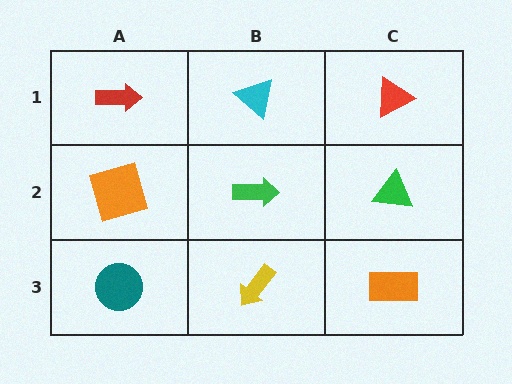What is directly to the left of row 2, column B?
An orange square.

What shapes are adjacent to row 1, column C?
A green triangle (row 2, column C), a cyan triangle (row 1, column B).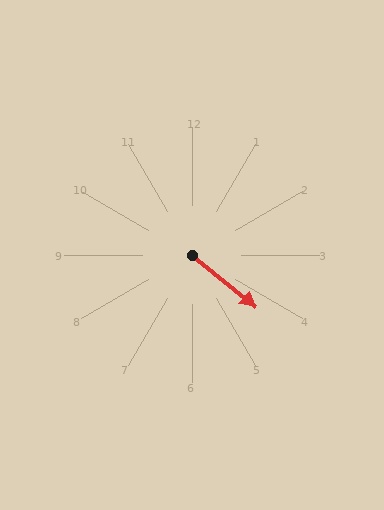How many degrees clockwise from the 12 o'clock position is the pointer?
Approximately 129 degrees.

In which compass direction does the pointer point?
Southeast.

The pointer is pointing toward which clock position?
Roughly 4 o'clock.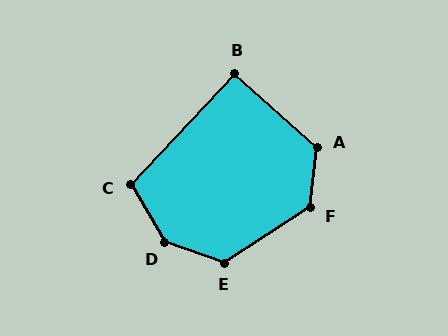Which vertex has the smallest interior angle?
B, at approximately 91 degrees.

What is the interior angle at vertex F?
Approximately 129 degrees (obtuse).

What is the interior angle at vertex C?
Approximately 106 degrees (obtuse).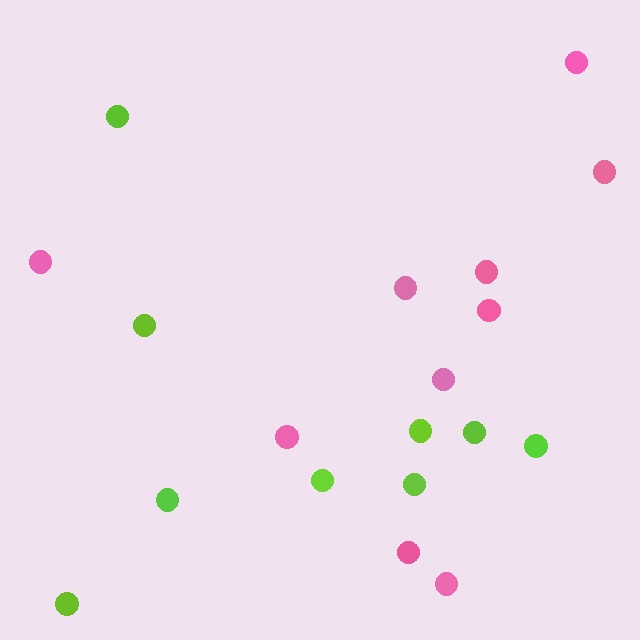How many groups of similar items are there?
There are 2 groups: one group of pink circles (10) and one group of lime circles (9).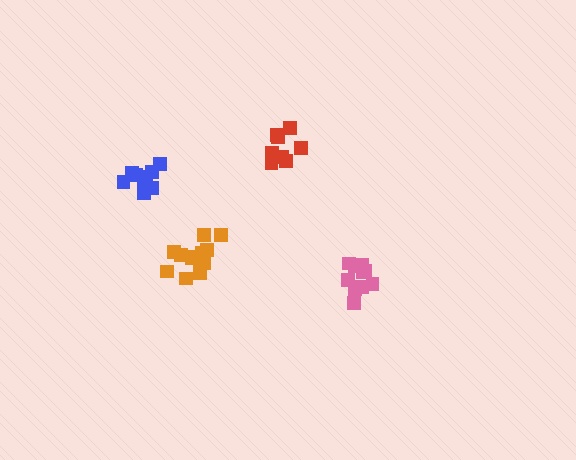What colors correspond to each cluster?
The clusters are colored: red, orange, pink, blue.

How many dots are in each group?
Group 1: 8 dots, Group 2: 13 dots, Group 3: 10 dots, Group 4: 9 dots (40 total).